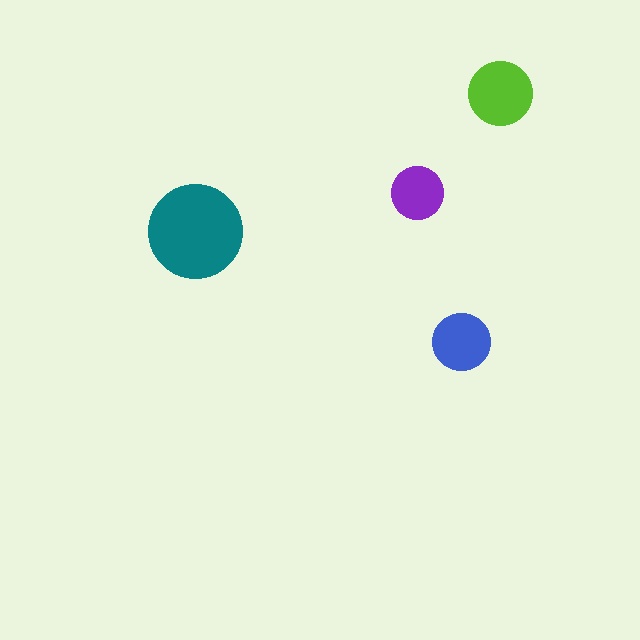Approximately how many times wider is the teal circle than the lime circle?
About 1.5 times wider.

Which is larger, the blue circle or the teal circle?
The teal one.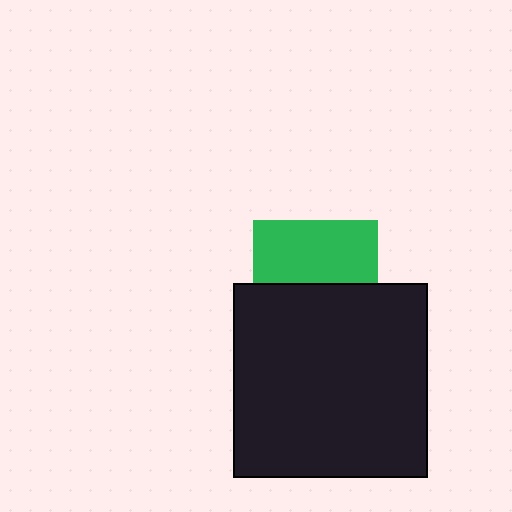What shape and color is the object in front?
The object in front is a black square.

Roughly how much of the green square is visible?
About half of it is visible (roughly 52%).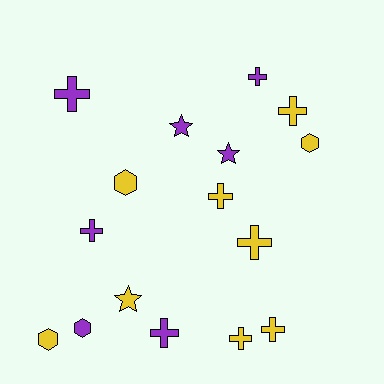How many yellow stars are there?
There is 1 yellow star.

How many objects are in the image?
There are 16 objects.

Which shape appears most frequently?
Cross, with 9 objects.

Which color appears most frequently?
Yellow, with 9 objects.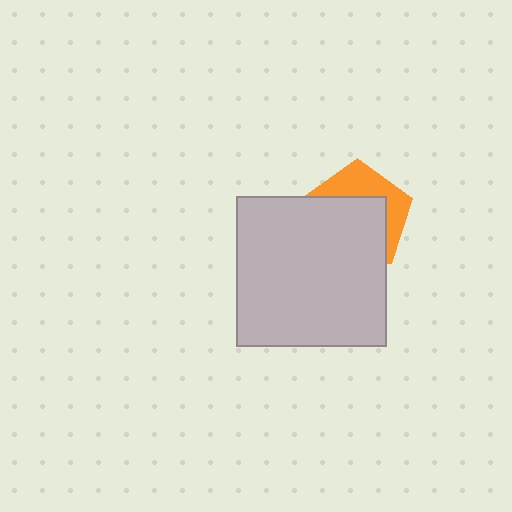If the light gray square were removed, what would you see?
You would see the complete orange pentagon.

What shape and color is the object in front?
The object in front is a light gray square.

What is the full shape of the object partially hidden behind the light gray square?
The partially hidden object is an orange pentagon.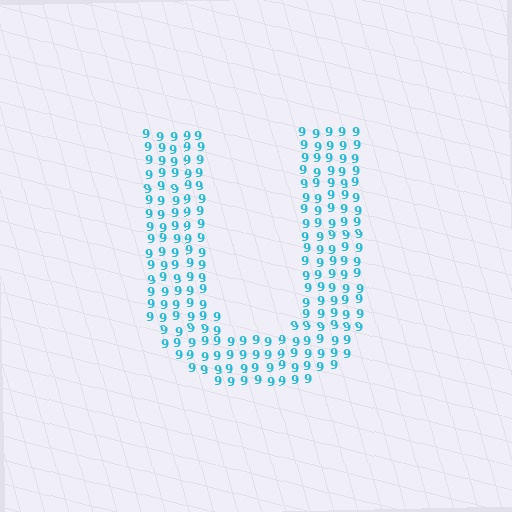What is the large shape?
The large shape is the letter U.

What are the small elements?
The small elements are digit 9's.